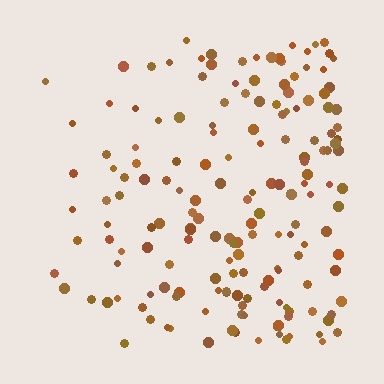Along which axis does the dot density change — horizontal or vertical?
Horizontal.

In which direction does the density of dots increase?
From left to right, with the right side densest.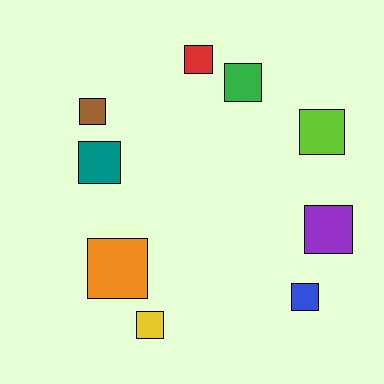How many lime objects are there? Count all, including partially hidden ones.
There is 1 lime object.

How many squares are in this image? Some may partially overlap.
There are 9 squares.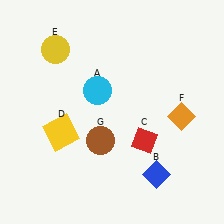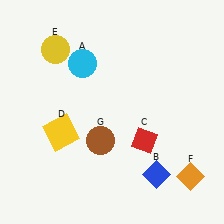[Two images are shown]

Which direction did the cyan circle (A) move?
The cyan circle (A) moved up.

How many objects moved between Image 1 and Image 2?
2 objects moved between the two images.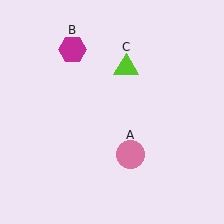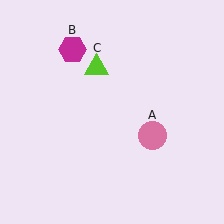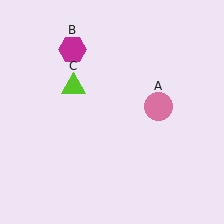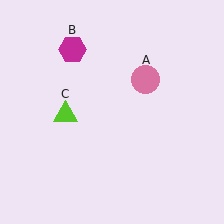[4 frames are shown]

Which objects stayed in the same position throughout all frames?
Magenta hexagon (object B) remained stationary.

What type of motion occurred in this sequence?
The pink circle (object A), lime triangle (object C) rotated counterclockwise around the center of the scene.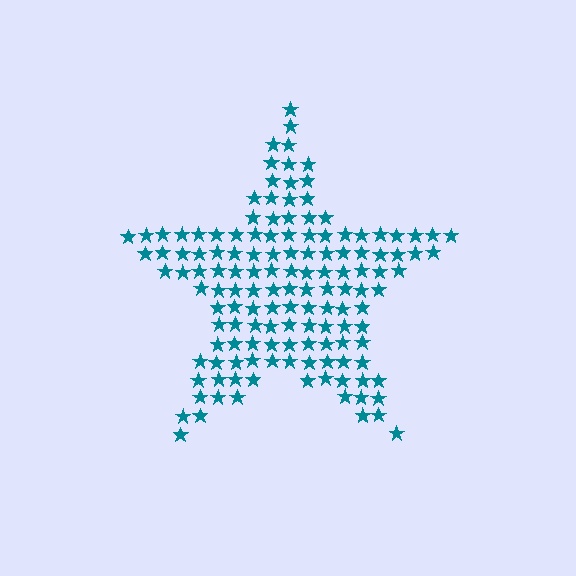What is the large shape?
The large shape is a star.